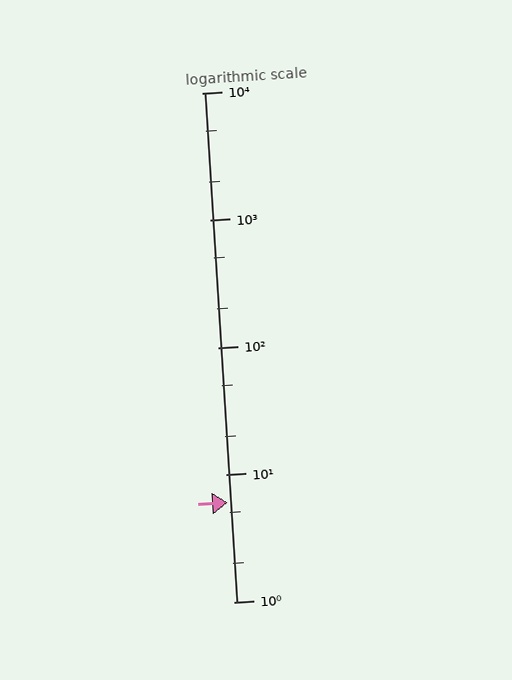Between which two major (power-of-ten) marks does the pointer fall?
The pointer is between 1 and 10.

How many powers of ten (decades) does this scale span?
The scale spans 4 decades, from 1 to 10000.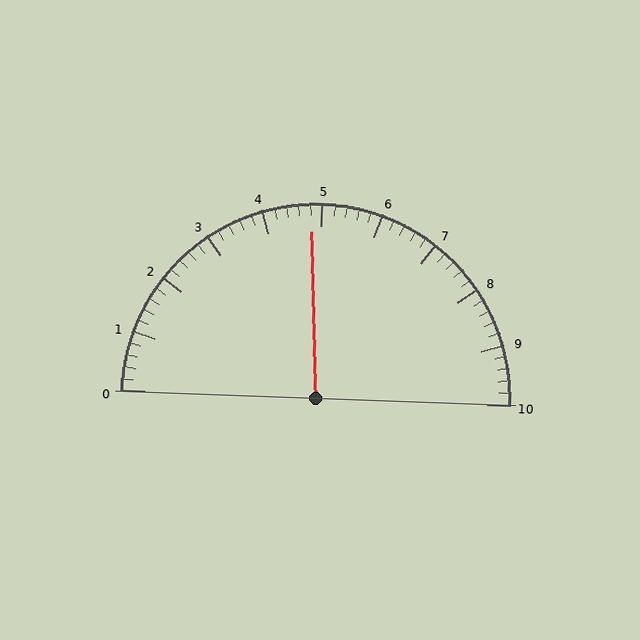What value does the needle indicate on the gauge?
The needle indicates approximately 4.8.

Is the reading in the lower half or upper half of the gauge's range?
The reading is in the lower half of the range (0 to 10).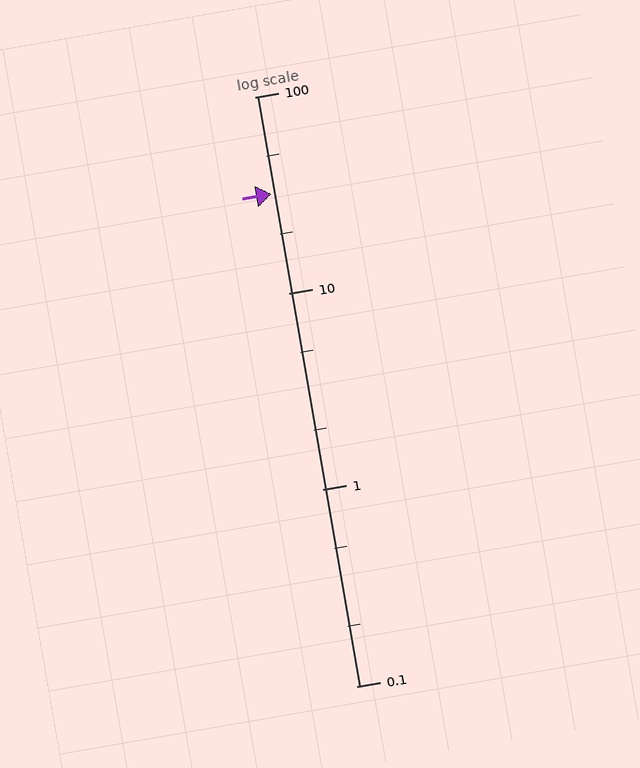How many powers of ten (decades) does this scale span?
The scale spans 3 decades, from 0.1 to 100.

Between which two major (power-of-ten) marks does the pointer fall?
The pointer is between 10 and 100.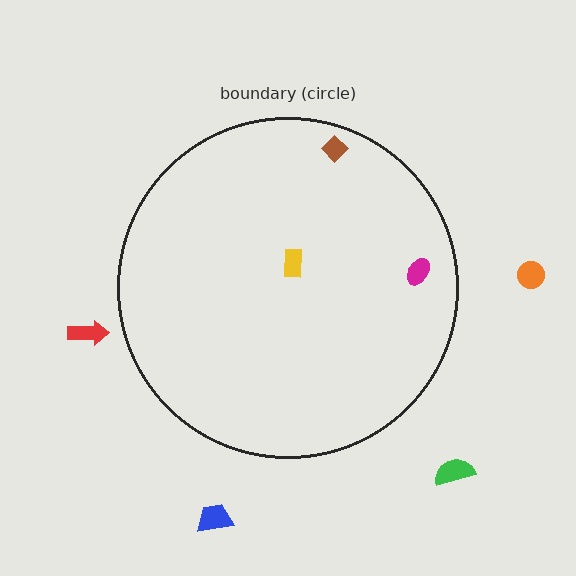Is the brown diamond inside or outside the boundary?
Inside.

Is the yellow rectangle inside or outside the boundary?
Inside.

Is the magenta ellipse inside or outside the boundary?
Inside.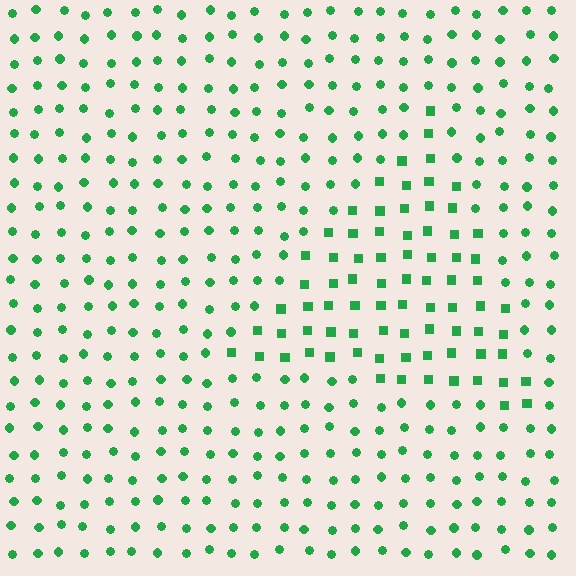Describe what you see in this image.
The image is filled with small green elements arranged in a uniform grid. A triangle-shaped region contains squares, while the surrounding area contains circles. The boundary is defined purely by the change in element shape.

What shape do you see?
I see a triangle.